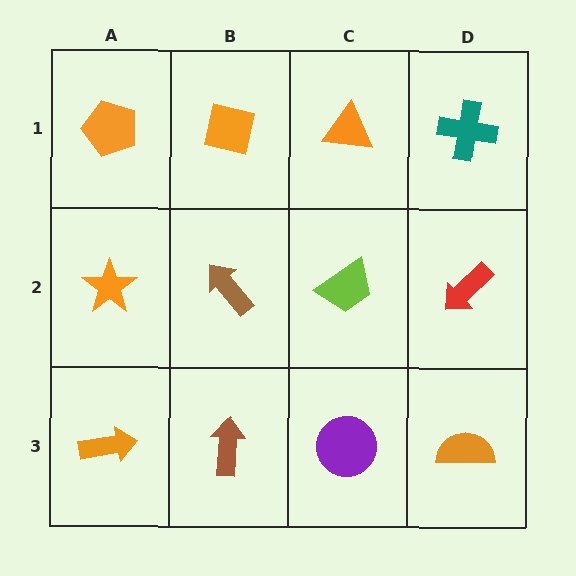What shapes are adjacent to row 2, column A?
An orange pentagon (row 1, column A), an orange arrow (row 3, column A), a brown arrow (row 2, column B).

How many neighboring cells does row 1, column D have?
2.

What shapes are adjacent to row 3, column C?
A lime trapezoid (row 2, column C), a brown arrow (row 3, column B), an orange semicircle (row 3, column D).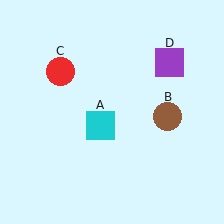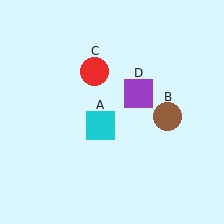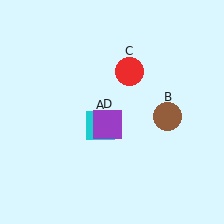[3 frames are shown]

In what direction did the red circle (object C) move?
The red circle (object C) moved right.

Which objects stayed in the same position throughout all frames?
Cyan square (object A) and brown circle (object B) remained stationary.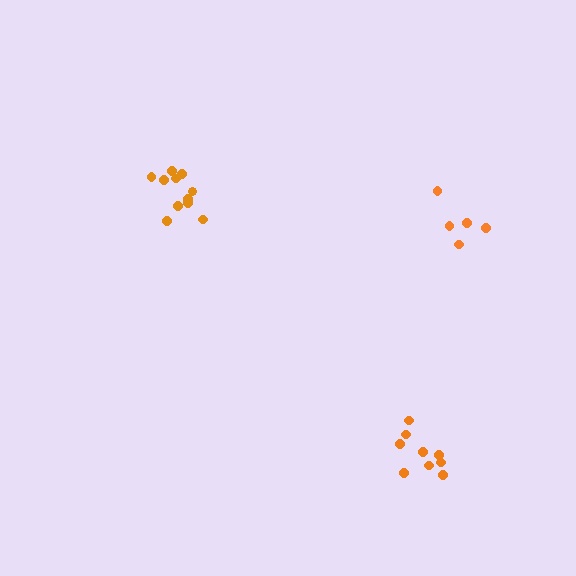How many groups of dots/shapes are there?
There are 3 groups.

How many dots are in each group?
Group 1: 11 dots, Group 2: 9 dots, Group 3: 5 dots (25 total).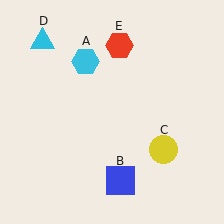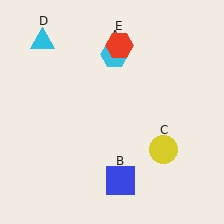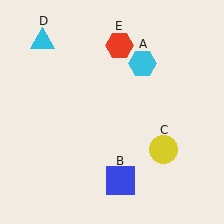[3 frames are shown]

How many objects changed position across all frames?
1 object changed position: cyan hexagon (object A).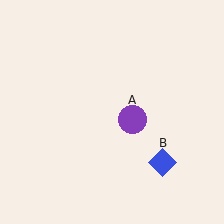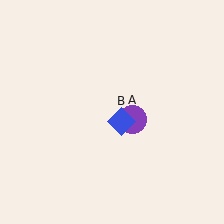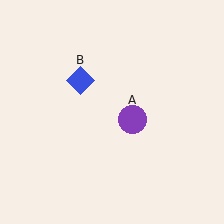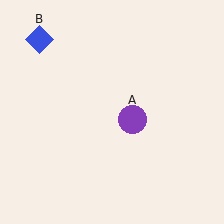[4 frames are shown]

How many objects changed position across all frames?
1 object changed position: blue diamond (object B).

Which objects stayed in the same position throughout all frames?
Purple circle (object A) remained stationary.